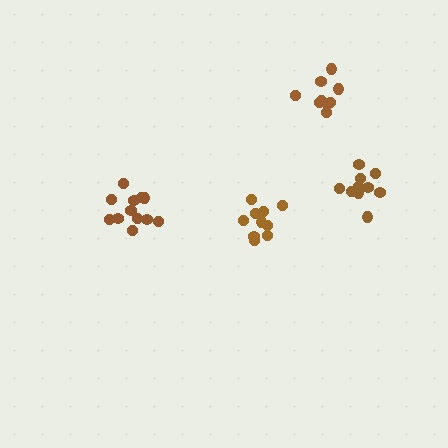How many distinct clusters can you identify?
There are 4 distinct clusters.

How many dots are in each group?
Group 1: 10 dots, Group 2: 9 dots, Group 3: 12 dots, Group 4: 10 dots (41 total).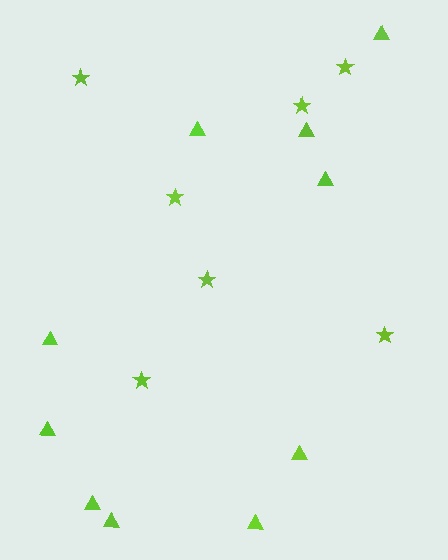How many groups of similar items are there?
There are 2 groups: one group of triangles (10) and one group of stars (7).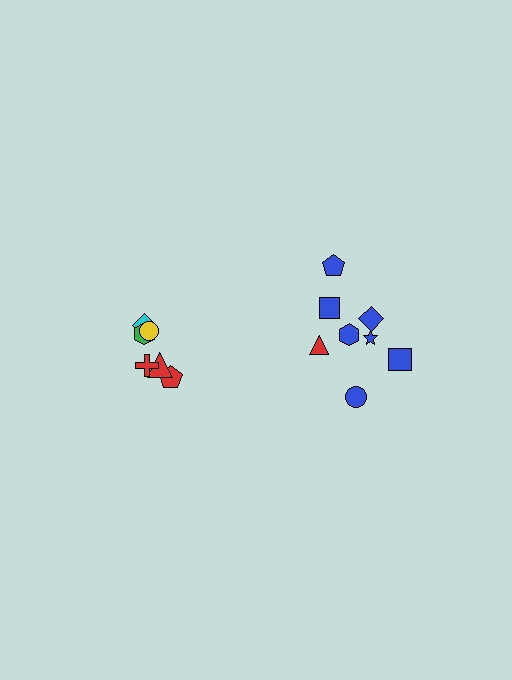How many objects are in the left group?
There are 6 objects.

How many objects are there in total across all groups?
There are 14 objects.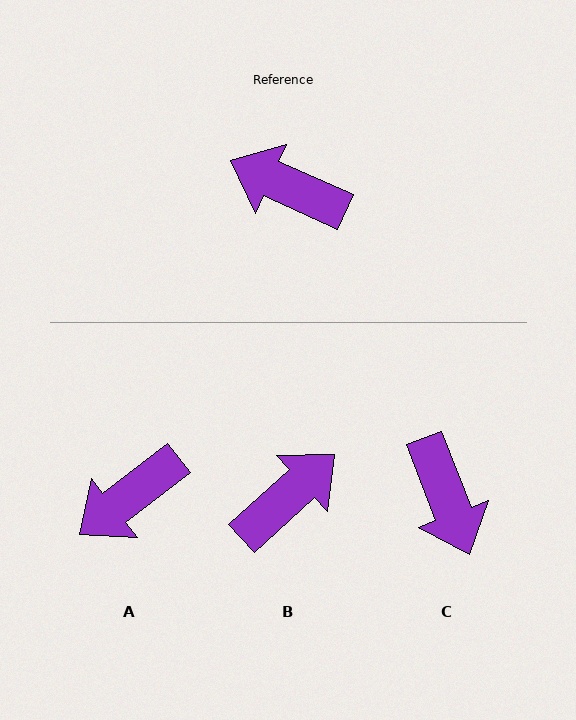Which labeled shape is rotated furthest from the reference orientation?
C, about 135 degrees away.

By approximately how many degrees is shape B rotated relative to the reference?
Approximately 114 degrees clockwise.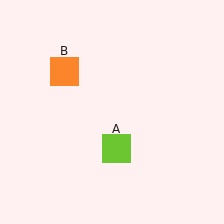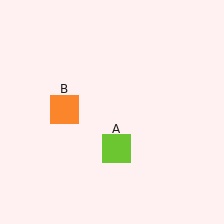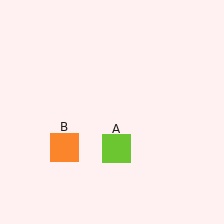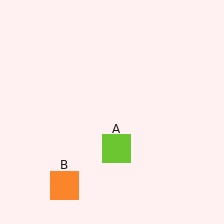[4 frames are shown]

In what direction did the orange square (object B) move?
The orange square (object B) moved down.